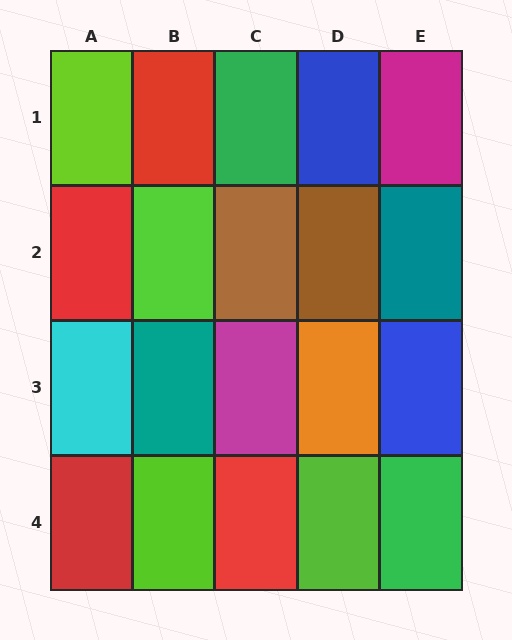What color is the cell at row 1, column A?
Lime.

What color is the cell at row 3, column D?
Orange.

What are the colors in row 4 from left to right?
Red, lime, red, lime, green.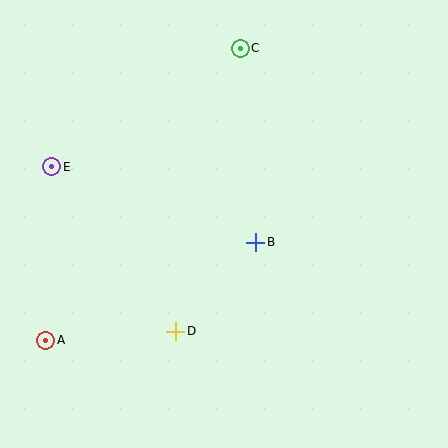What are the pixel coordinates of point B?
Point B is at (256, 242).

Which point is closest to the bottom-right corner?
Point B is closest to the bottom-right corner.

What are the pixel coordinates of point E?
Point E is at (52, 167).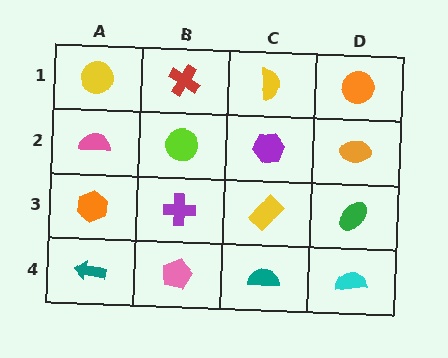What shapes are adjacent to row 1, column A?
A pink semicircle (row 2, column A), a red cross (row 1, column B).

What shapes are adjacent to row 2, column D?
An orange circle (row 1, column D), a green ellipse (row 3, column D), a purple hexagon (row 2, column C).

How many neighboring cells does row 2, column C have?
4.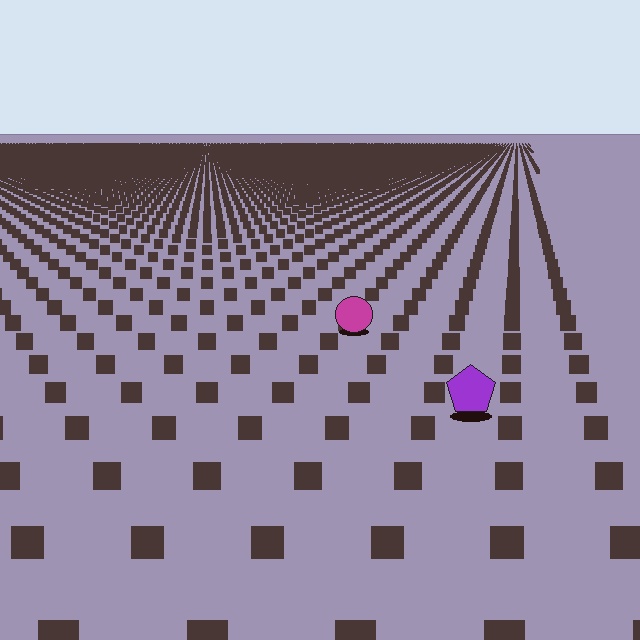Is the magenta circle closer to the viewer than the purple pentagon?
No. The purple pentagon is closer — you can tell from the texture gradient: the ground texture is coarser near it.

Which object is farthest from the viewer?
The magenta circle is farthest from the viewer. It appears smaller and the ground texture around it is denser.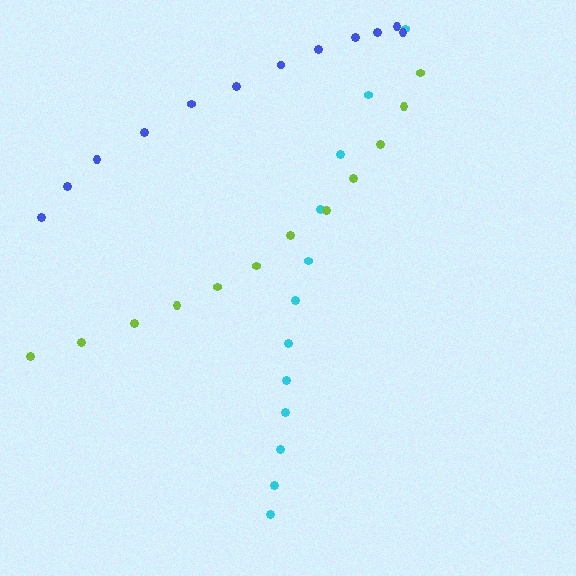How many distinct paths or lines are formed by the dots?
There are 3 distinct paths.